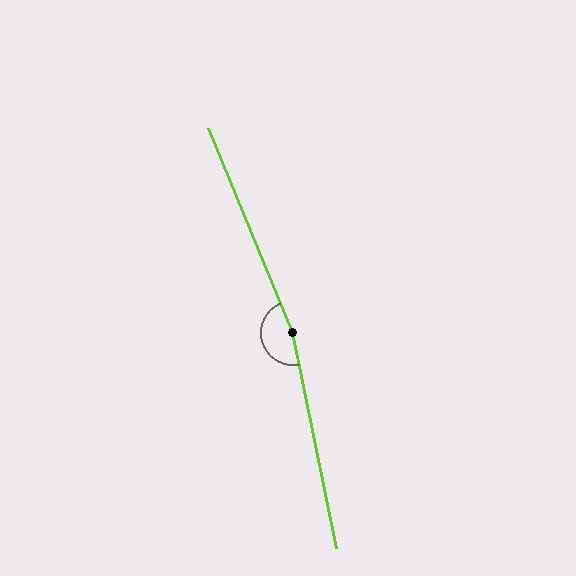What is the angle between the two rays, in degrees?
Approximately 169 degrees.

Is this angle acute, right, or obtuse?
It is obtuse.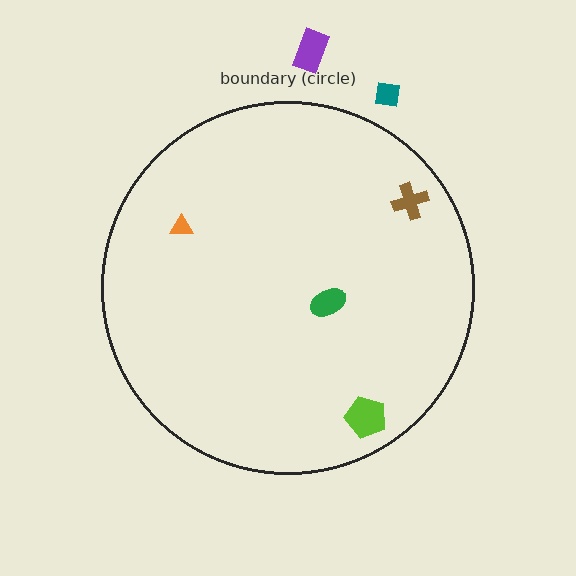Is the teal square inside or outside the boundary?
Outside.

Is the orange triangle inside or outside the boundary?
Inside.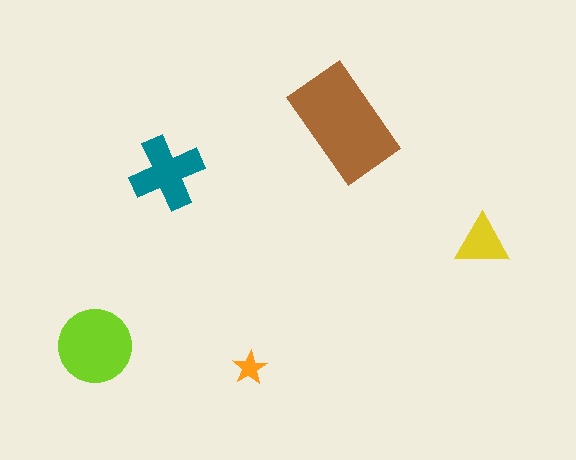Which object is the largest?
The brown rectangle.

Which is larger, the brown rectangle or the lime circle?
The brown rectangle.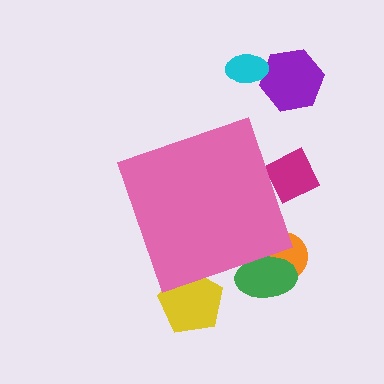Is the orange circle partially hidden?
Yes, the orange circle is partially hidden behind the pink diamond.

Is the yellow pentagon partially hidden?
Yes, the yellow pentagon is partially hidden behind the pink diamond.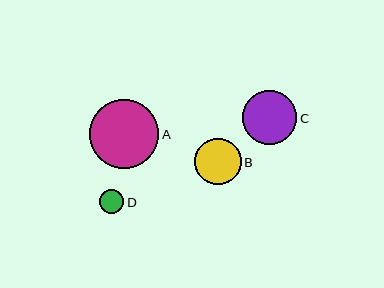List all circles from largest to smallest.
From largest to smallest: A, C, B, D.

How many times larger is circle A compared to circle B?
Circle A is approximately 1.5 times the size of circle B.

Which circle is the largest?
Circle A is the largest with a size of approximately 70 pixels.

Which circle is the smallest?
Circle D is the smallest with a size of approximately 24 pixels.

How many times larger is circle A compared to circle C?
Circle A is approximately 1.3 times the size of circle C.